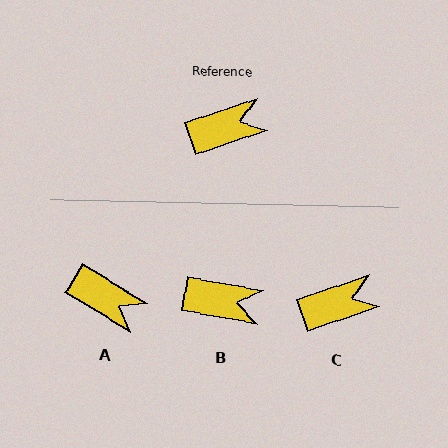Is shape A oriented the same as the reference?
No, it is off by about 51 degrees.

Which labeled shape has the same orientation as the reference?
C.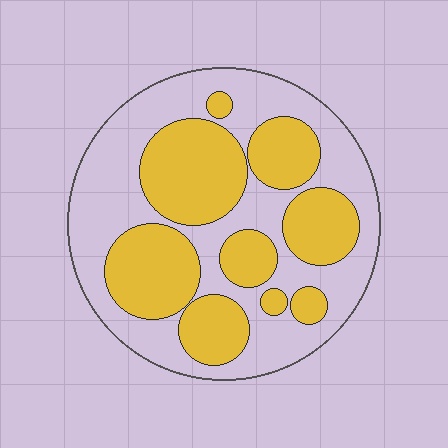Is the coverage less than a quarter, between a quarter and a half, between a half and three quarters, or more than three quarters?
Between a quarter and a half.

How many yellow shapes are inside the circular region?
9.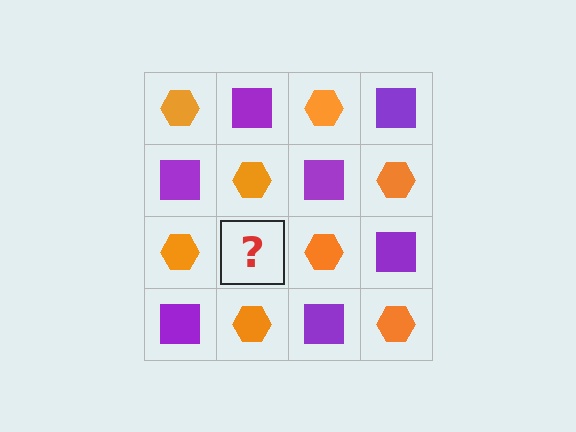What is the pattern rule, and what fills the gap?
The rule is that it alternates orange hexagon and purple square in a checkerboard pattern. The gap should be filled with a purple square.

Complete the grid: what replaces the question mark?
The question mark should be replaced with a purple square.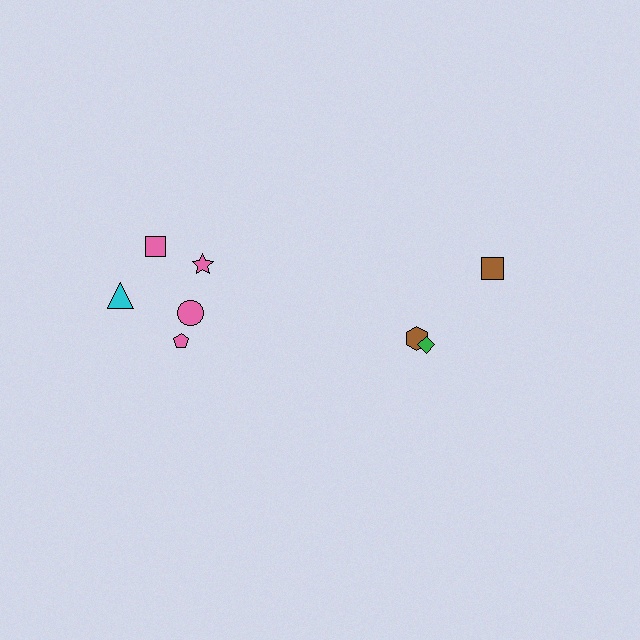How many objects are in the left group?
There are 5 objects.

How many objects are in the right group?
There are 3 objects.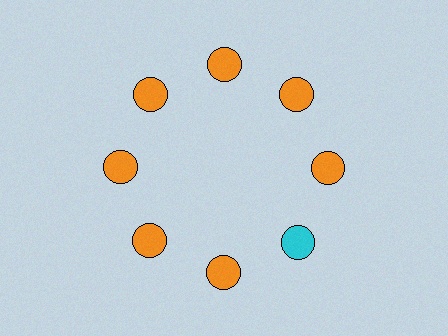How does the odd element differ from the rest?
It has a different color: cyan instead of orange.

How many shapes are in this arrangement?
There are 8 shapes arranged in a ring pattern.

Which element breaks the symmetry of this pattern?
The cyan circle at roughly the 4 o'clock position breaks the symmetry. All other shapes are orange circles.